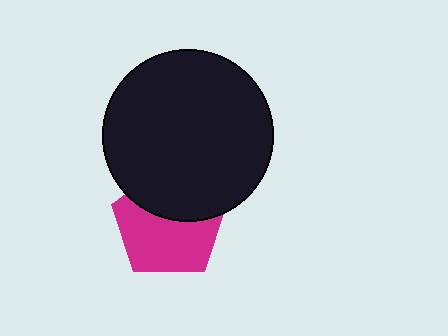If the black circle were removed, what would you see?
You would see the complete magenta pentagon.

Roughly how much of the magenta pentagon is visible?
About half of it is visible (roughly 60%).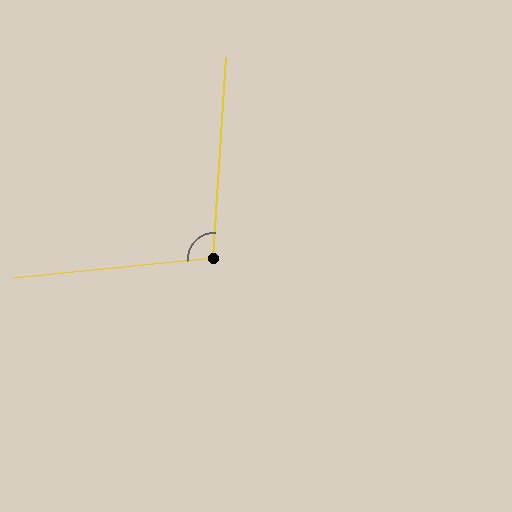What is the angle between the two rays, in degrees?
Approximately 99 degrees.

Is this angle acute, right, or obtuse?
It is obtuse.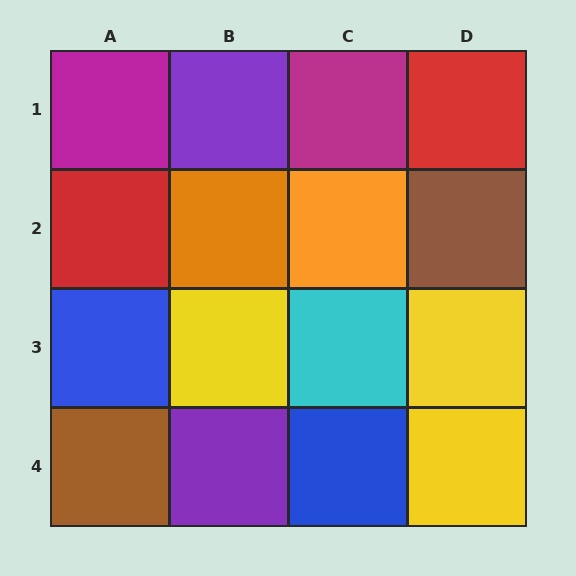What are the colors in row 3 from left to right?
Blue, yellow, cyan, yellow.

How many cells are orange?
2 cells are orange.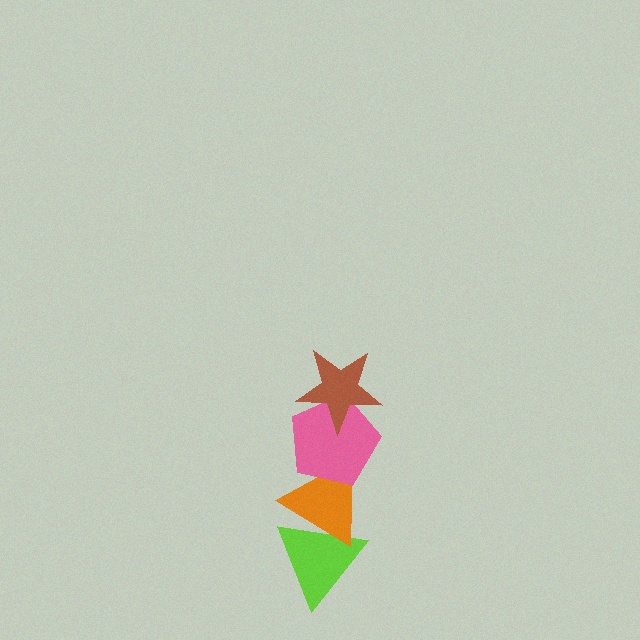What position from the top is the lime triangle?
The lime triangle is 4th from the top.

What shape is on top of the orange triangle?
The pink pentagon is on top of the orange triangle.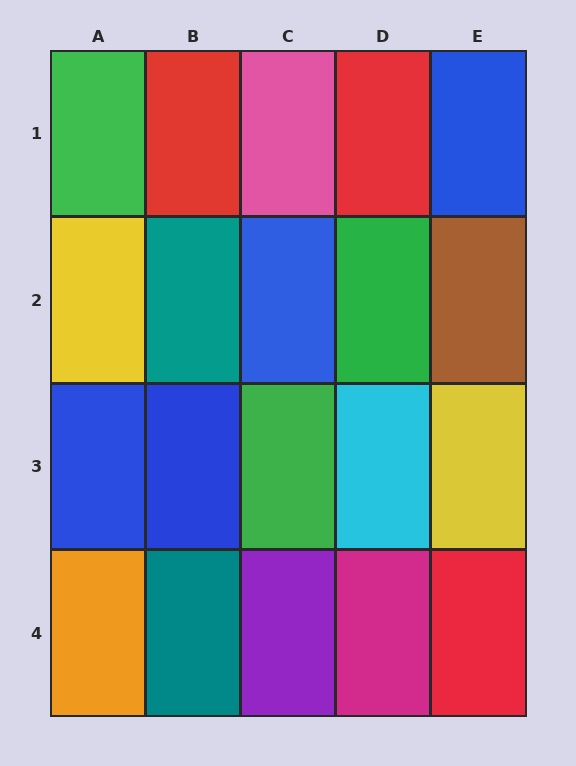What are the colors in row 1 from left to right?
Green, red, pink, red, blue.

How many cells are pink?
1 cell is pink.